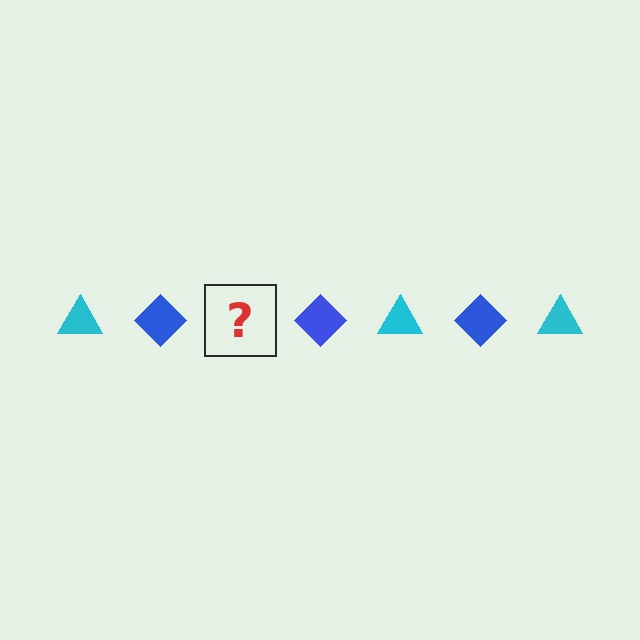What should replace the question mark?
The question mark should be replaced with a cyan triangle.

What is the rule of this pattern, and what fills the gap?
The rule is that the pattern alternates between cyan triangle and blue diamond. The gap should be filled with a cyan triangle.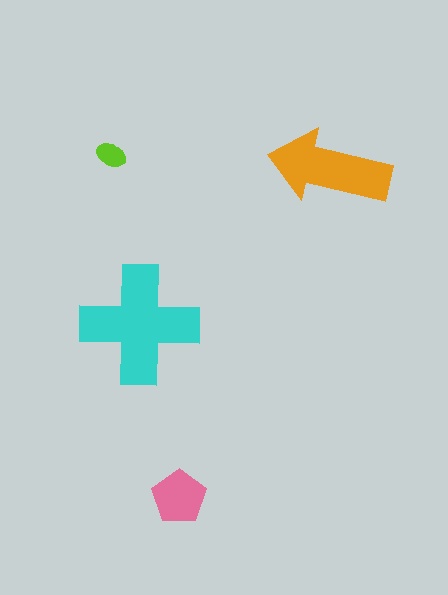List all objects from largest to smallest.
The cyan cross, the orange arrow, the pink pentagon, the lime ellipse.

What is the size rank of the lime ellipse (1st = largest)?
4th.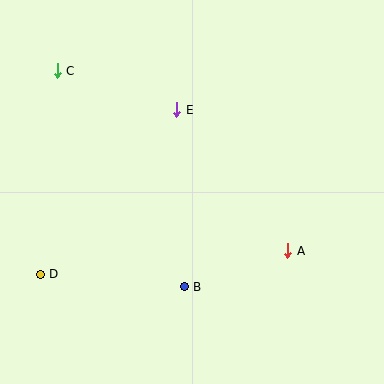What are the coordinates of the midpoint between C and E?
The midpoint between C and E is at (117, 90).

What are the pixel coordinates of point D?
Point D is at (40, 274).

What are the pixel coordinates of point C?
Point C is at (57, 71).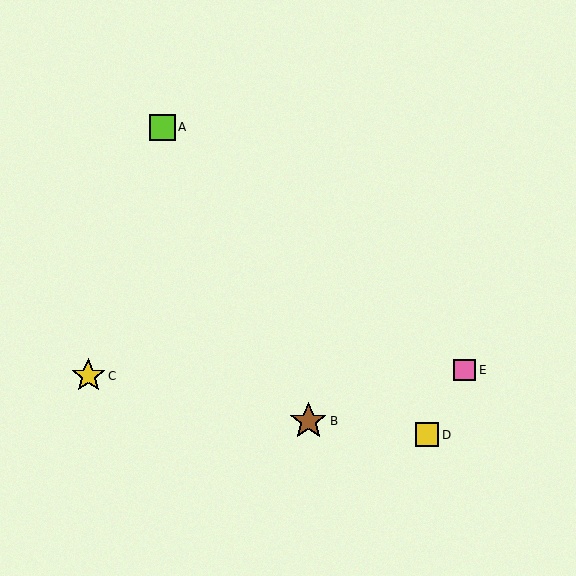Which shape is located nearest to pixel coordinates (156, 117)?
The lime square (labeled A) at (162, 127) is nearest to that location.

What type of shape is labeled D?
Shape D is a yellow square.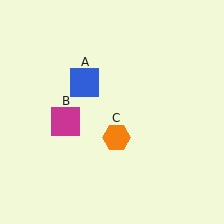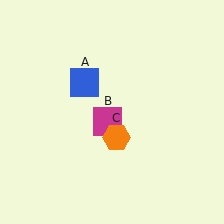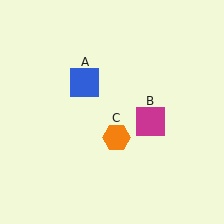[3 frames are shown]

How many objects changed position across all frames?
1 object changed position: magenta square (object B).